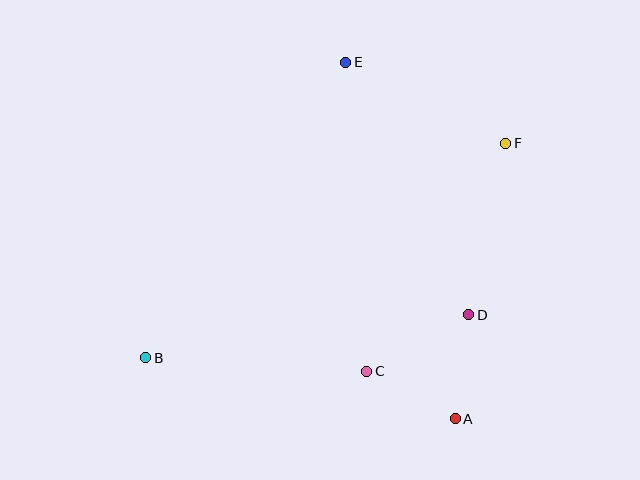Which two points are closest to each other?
Points A and C are closest to each other.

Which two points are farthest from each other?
Points B and F are farthest from each other.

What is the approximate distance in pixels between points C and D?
The distance between C and D is approximately 116 pixels.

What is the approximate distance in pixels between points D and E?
The distance between D and E is approximately 281 pixels.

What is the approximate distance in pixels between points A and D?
The distance between A and D is approximately 105 pixels.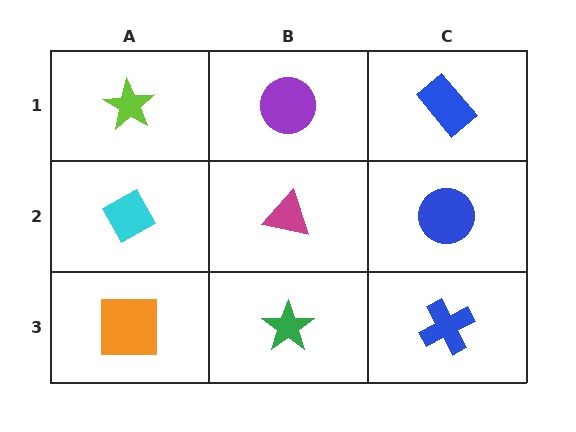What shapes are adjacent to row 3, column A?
A cyan diamond (row 2, column A), a green star (row 3, column B).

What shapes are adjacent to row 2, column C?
A blue rectangle (row 1, column C), a blue cross (row 3, column C), a magenta triangle (row 2, column B).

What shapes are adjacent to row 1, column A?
A cyan diamond (row 2, column A), a purple circle (row 1, column B).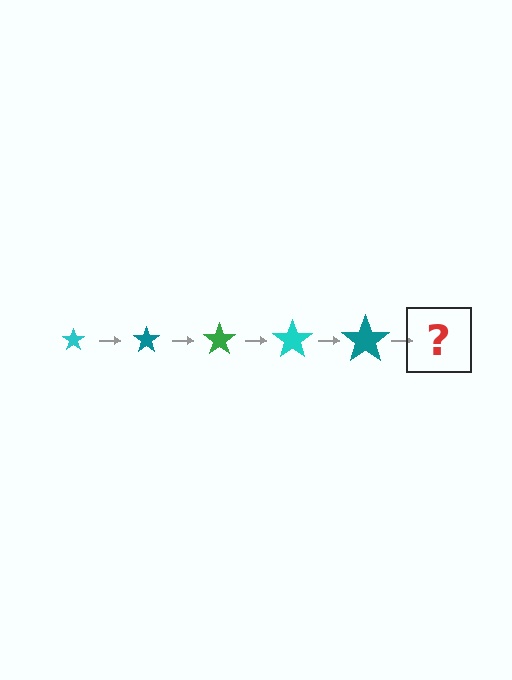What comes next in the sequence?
The next element should be a green star, larger than the previous one.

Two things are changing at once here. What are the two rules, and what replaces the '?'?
The two rules are that the star grows larger each step and the color cycles through cyan, teal, and green. The '?' should be a green star, larger than the previous one.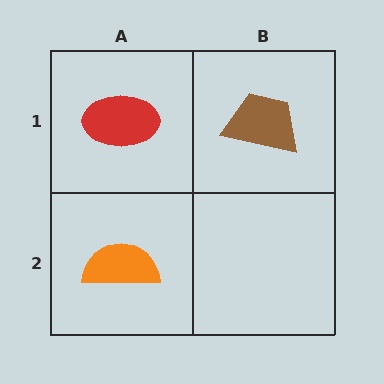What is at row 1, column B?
A brown trapezoid.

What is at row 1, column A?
A red ellipse.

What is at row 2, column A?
An orange semicircle.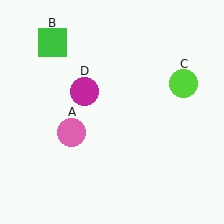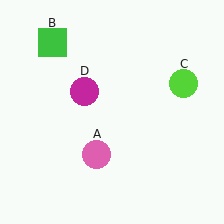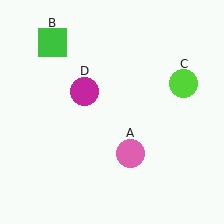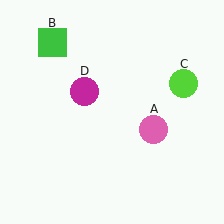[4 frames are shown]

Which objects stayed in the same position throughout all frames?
Green square (object B) and lime circle (object C) and magenta circle (object D) remained stationary.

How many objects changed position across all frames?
1 object changed position: pink circle (object A).